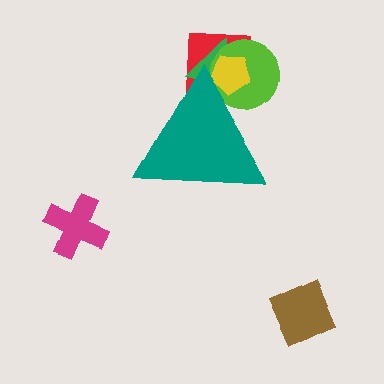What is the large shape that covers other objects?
A teal triangle.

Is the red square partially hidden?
Yes, the red square is partially hidden behind the teal triangle.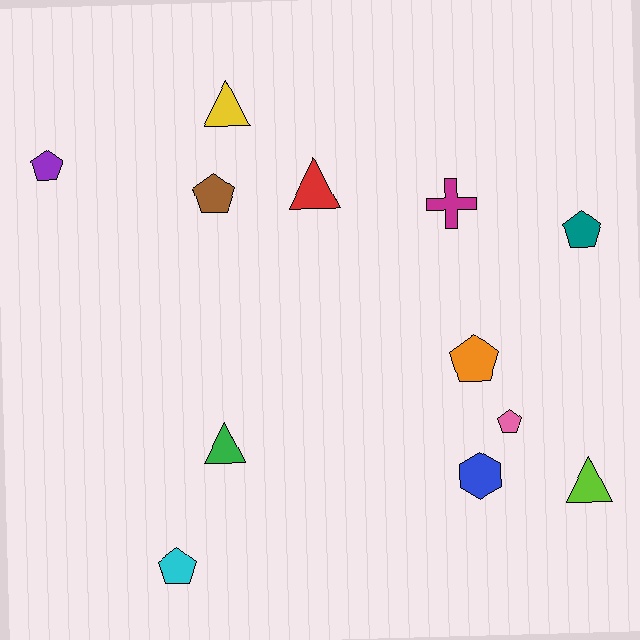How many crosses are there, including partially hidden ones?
There is 1 cross.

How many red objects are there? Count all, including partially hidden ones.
There is 1 red object.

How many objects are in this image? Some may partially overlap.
There are 12 objects.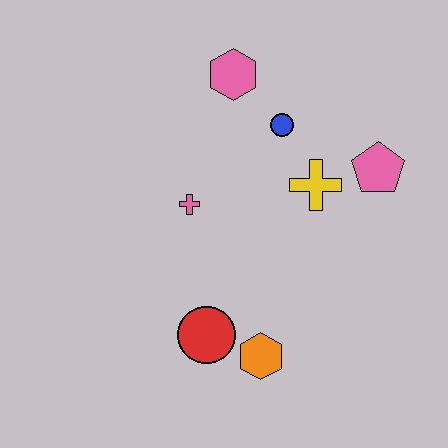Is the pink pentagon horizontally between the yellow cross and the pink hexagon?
No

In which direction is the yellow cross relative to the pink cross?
The yellow cross is to the right of the pink cross.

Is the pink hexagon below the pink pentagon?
No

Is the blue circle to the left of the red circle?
No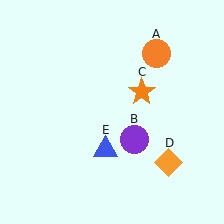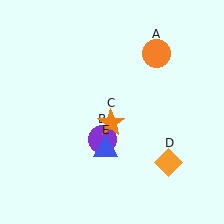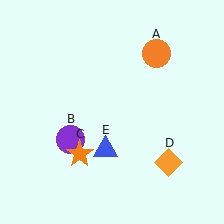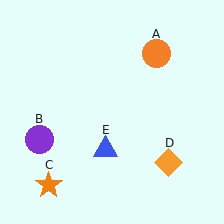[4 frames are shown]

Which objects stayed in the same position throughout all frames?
Orange circle (object A) and orange diamond (object D) and blue triangle (object E) remained stationary.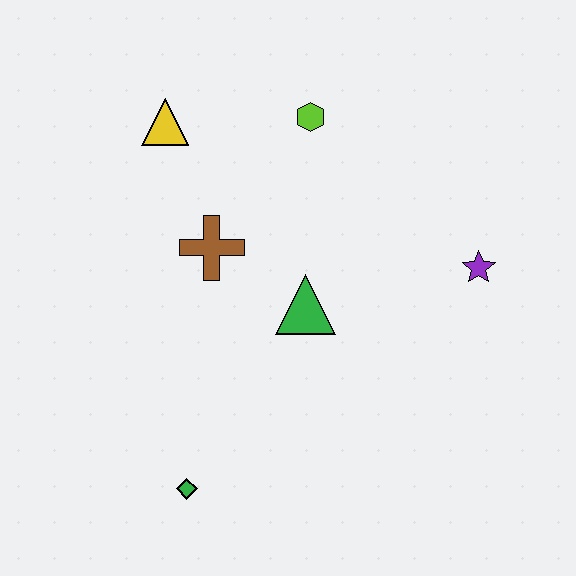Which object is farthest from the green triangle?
The yellow triangle is farthest from the green triangle.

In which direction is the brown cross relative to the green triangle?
The brown cross is to the left of the green triangle.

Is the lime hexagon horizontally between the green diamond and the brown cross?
No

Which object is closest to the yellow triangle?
The brown cross is closest to the yellow triangle.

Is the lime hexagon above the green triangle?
Yes